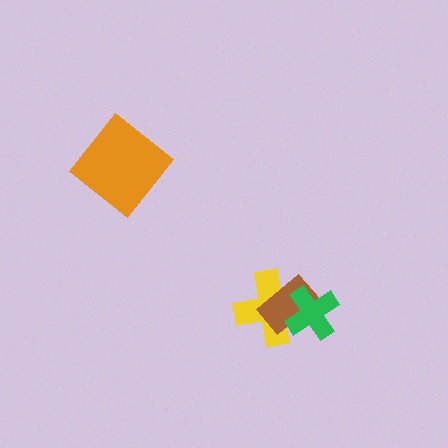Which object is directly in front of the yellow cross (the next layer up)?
The brown rectangle is directly in front of the yellow cross.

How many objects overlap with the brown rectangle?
2 objects overlap with the brown rectangle.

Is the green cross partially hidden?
No, no other shape covers it.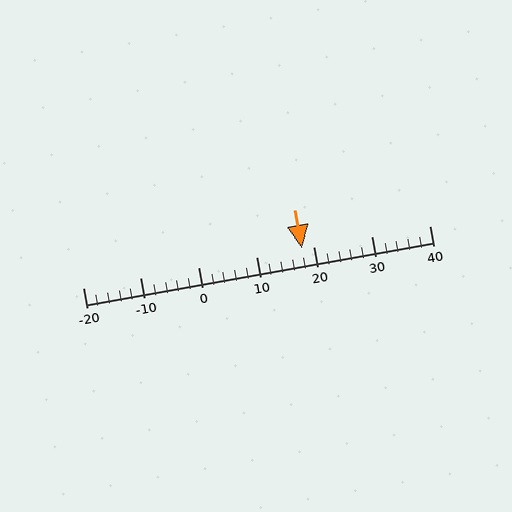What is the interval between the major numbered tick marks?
The major tick marks are spaced 10 units apart.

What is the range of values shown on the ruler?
The ruler shows values from -20 to 40.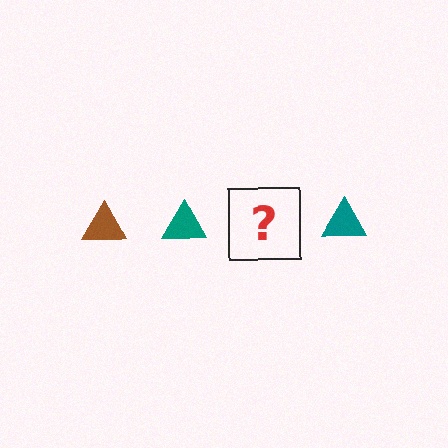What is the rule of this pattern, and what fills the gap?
The rule is that the pattern cycles through brown, teal triangles. The gap should be filled with a brown triangle.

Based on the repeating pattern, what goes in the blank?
The blank should be a brown triangle.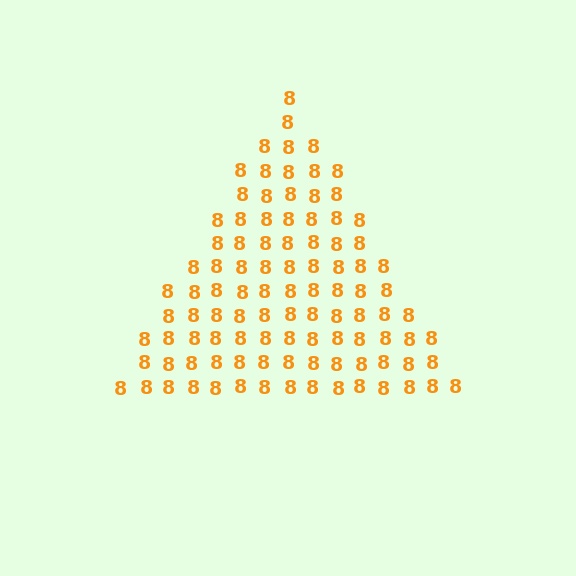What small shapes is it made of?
It is made of small digit 8's.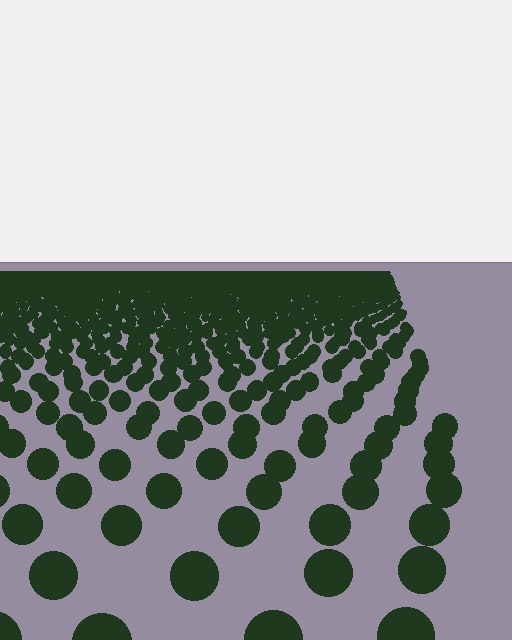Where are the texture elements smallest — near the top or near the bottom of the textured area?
Near the top.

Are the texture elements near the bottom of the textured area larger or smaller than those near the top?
Larger. Near the bottom, elements are closer to the viewer and appear at a bigger on-screen size.